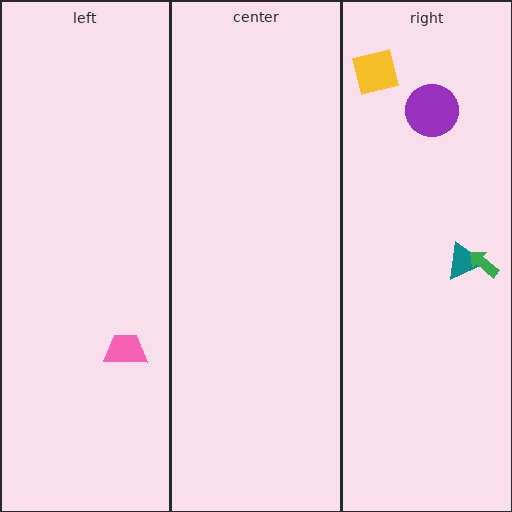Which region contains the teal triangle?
The right region.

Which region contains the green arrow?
The right region.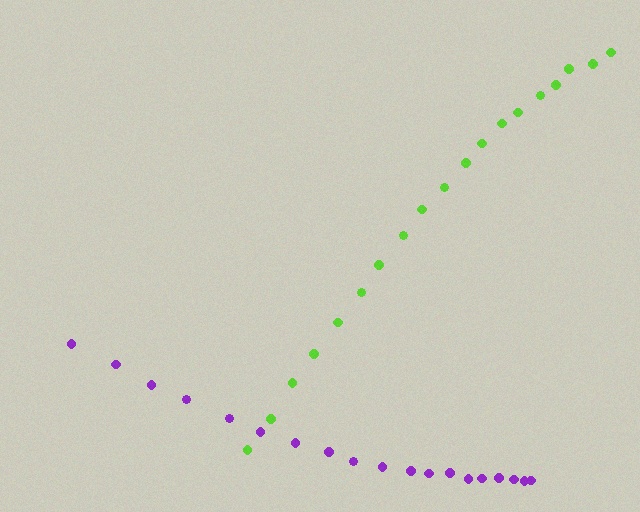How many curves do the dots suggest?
There are 2 distinct paths.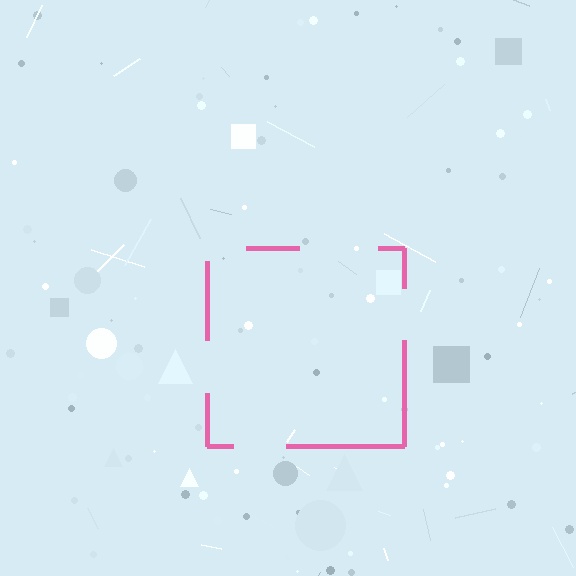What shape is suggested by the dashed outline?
The dashed outline suggests a square.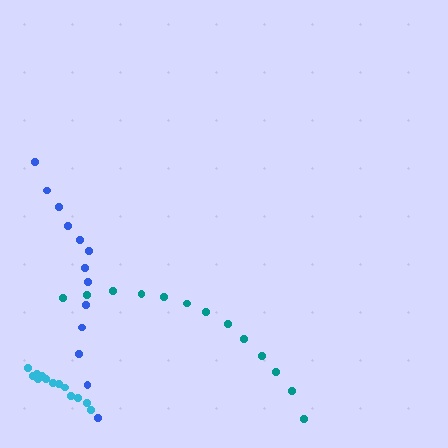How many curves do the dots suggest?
There are 3 distinct paths.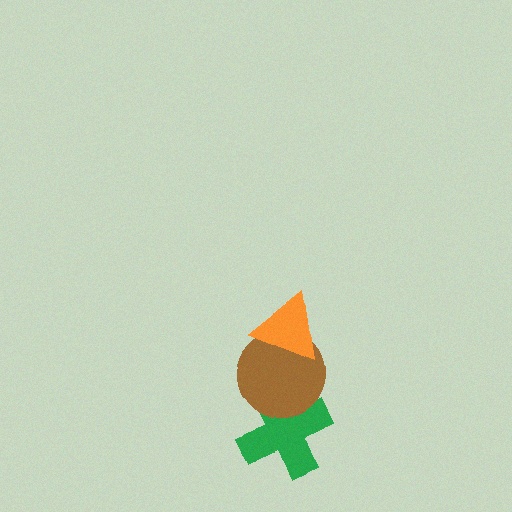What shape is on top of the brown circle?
The orange triangle is on top of the brown circle.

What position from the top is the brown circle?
The brown circle is 2nd from the top.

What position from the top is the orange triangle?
The orange triangle is 1st from the top.